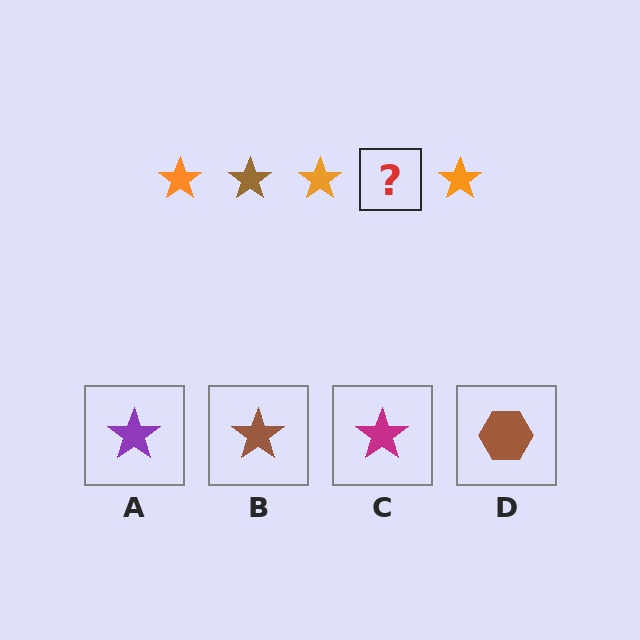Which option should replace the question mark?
Option B.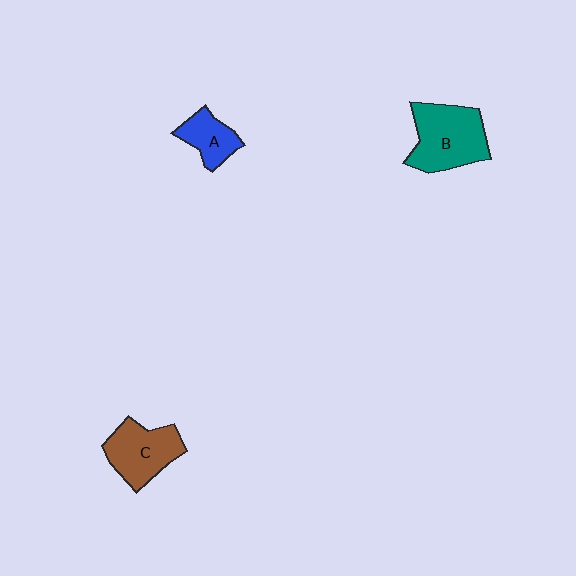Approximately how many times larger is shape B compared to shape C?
Approximately 1.2 times.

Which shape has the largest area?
Shape B (teal).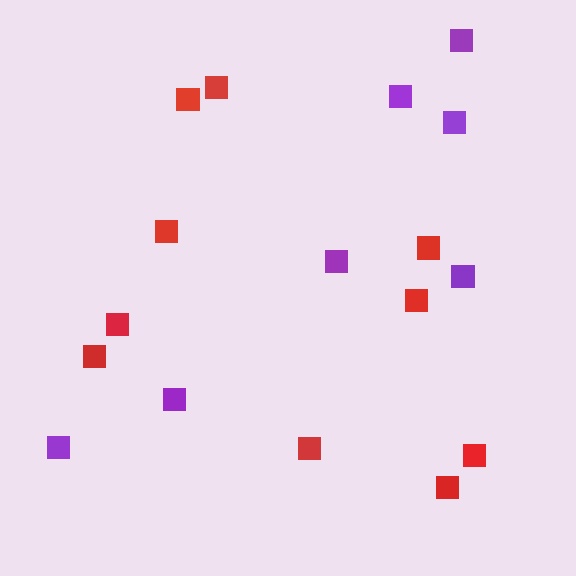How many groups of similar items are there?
There are 2 groups: one group of red squares (10) and one group of purple squares (7).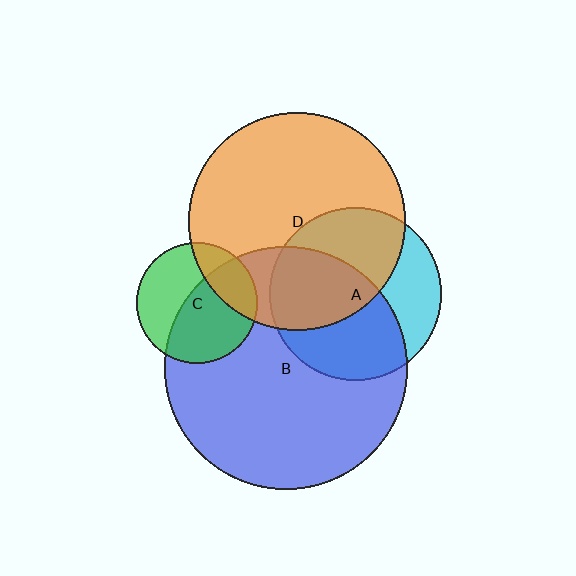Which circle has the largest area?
Circle B (blue).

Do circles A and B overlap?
Yes.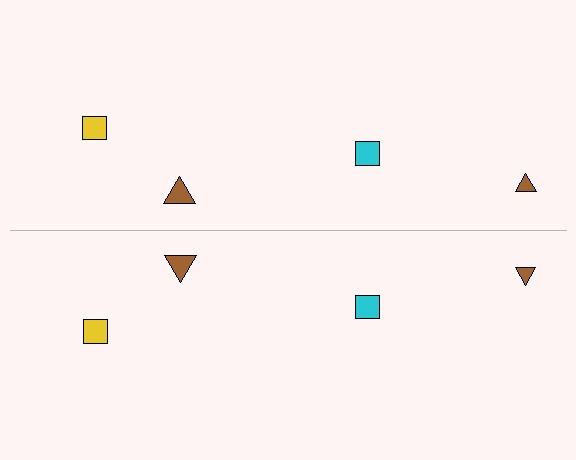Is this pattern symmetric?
Yes, this pattern has bilateral (reflection) symmetry.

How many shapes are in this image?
There are 8 shapes in this image.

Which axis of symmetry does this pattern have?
The pattern has a horizontal axis of symmetry running through the center of the image.